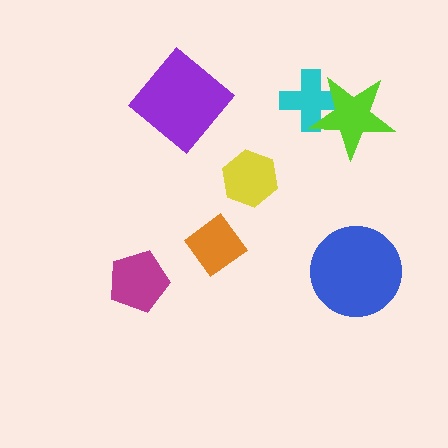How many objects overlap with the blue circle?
0 objects overlap with the blue circle.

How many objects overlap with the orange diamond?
0 objects overlap with the orange diamond.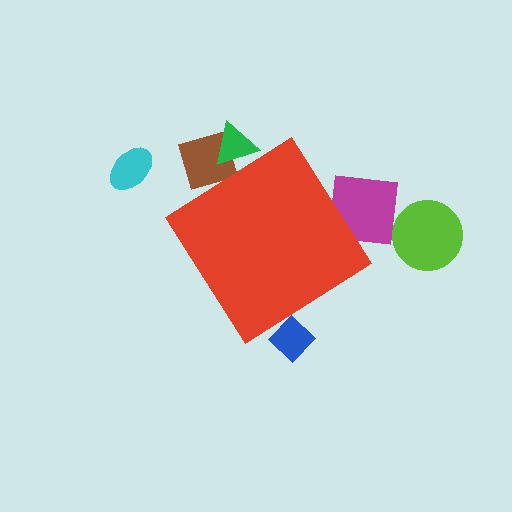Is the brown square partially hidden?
Yes, the brown square is partially hidden behind the red diamond.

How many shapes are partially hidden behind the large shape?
4 shapes are partially hidden.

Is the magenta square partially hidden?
Yes, the magenta square is partially hidden behind the red diamond.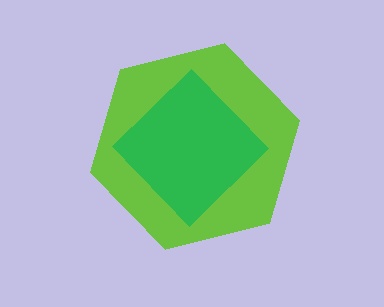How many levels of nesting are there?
2.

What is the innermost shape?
The green diamond.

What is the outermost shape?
The lime hexagon.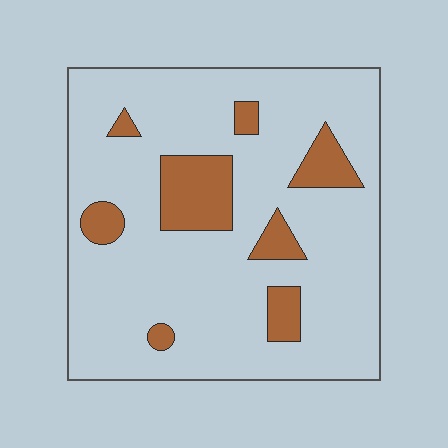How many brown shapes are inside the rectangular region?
8.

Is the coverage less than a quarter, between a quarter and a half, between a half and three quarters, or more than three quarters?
Less than a quarter.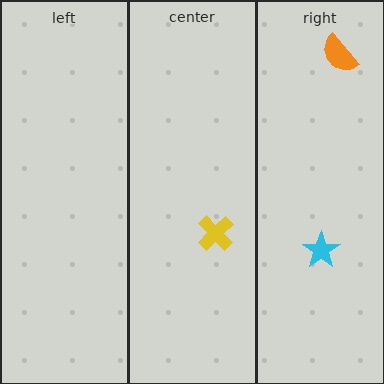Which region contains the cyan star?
The right region.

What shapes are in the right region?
The orange semicircle, the cyan star.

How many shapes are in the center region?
1.